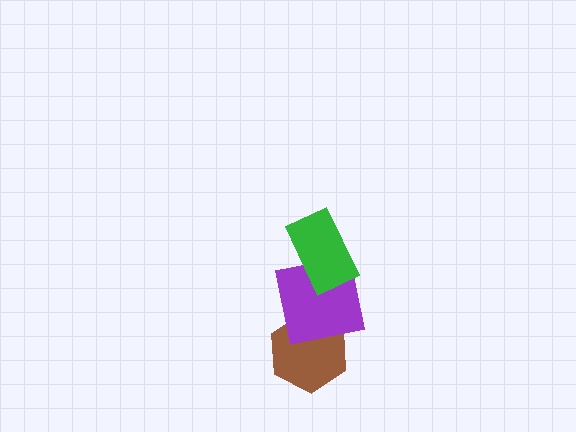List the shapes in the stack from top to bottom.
From top to bottom: the green rectangle, the purple square, the brown hexagon.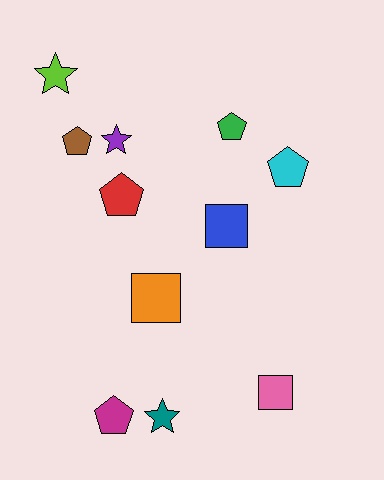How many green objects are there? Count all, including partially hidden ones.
There is 1 green object.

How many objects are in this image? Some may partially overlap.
There are 11 objects.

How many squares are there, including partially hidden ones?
There are 3 squares.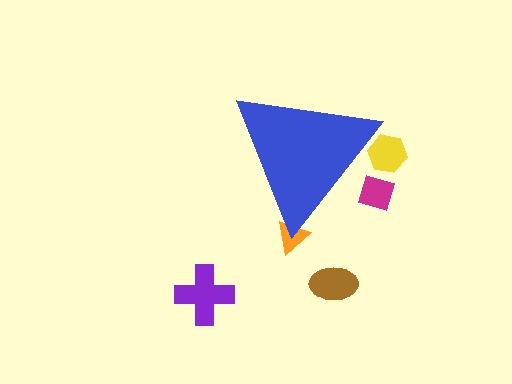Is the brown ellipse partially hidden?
No, the brown ellipse is fully visible.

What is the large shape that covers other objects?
A blue triangle.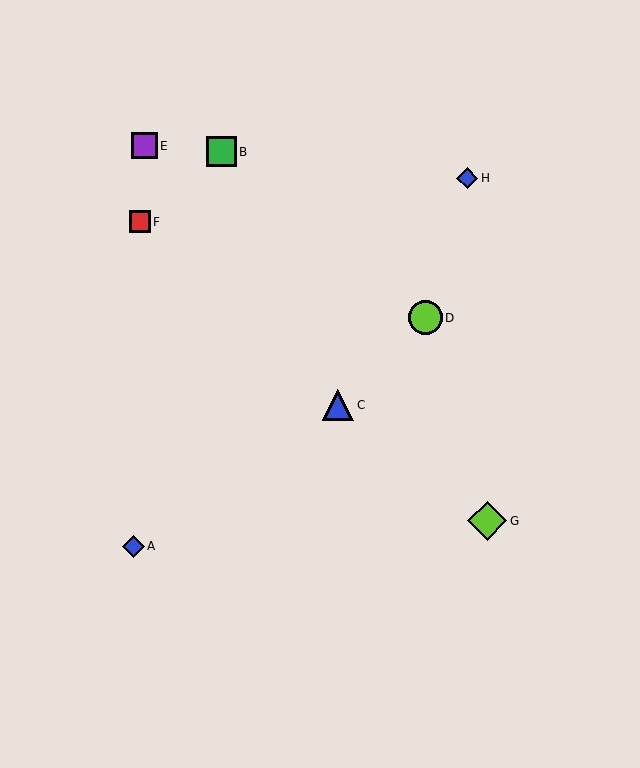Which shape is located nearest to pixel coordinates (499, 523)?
The lime diamond (labeled G) at (487, 521) is nearest to that location.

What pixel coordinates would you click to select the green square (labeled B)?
Click at (221, 152) to select the green square B.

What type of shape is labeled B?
Shape B is a green square.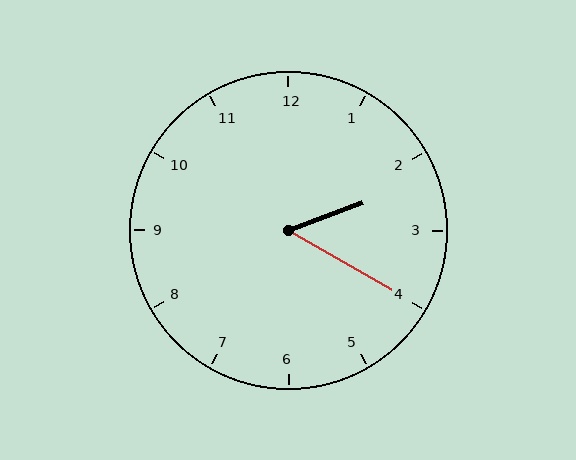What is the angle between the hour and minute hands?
Approximately 50 degrees.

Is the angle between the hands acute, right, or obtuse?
It is acute.